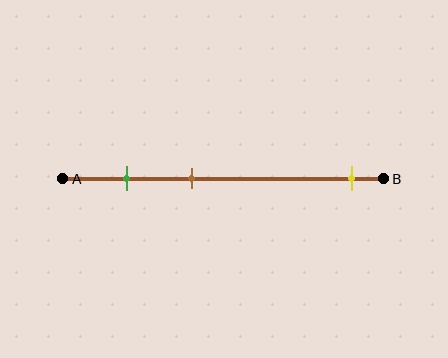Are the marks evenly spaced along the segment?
No, the marks are not evenly spaced.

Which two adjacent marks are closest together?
The green and brown marks are the closest adjacent pair.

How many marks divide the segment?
There are 3 marks dividing the segment.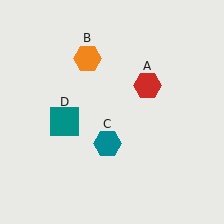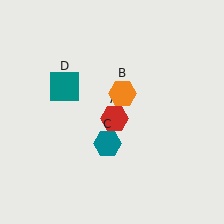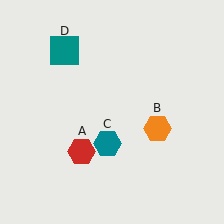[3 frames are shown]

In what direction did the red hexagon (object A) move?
The red hexagon (object A) moved down and to the left.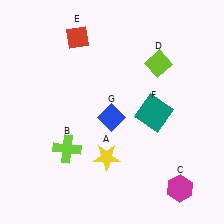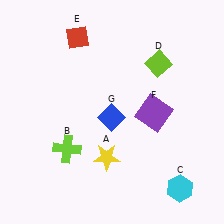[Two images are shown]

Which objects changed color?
C changed from magenta to cyan. F changed from teal to purple.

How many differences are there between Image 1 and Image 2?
There are 2 differences between the two images.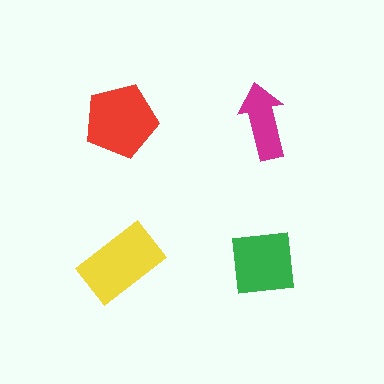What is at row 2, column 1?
A yellow rectangle.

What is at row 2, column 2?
A green square.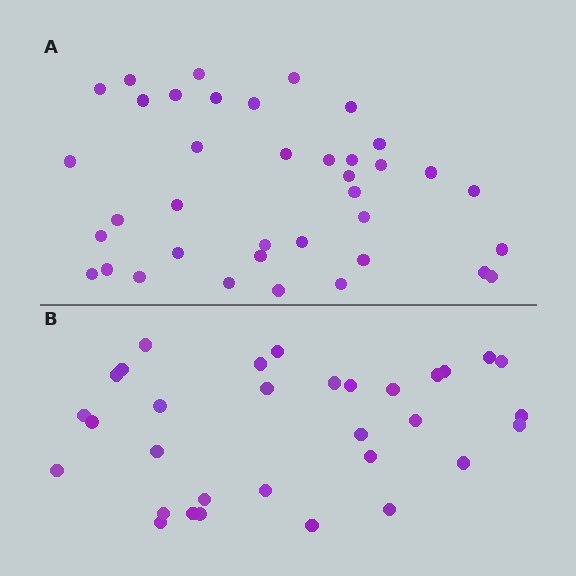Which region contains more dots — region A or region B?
Region A (the top region) has more dots.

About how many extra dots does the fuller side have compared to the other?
Region A has about 6 more dots than region B.